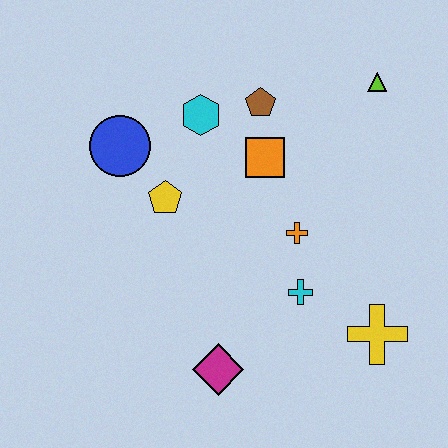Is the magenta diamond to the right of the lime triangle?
No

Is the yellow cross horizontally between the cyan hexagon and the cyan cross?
No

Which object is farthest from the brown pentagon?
The magenta diamond is farthest from the brown pentagon.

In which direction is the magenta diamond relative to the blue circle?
The magenta diamond is below the blue circle.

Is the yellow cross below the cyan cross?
Yes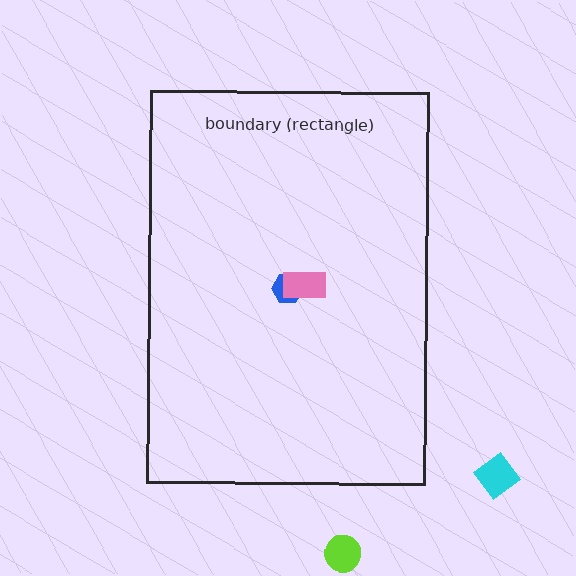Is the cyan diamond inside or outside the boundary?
Outside.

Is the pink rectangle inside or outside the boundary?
Inside.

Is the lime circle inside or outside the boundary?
Outside.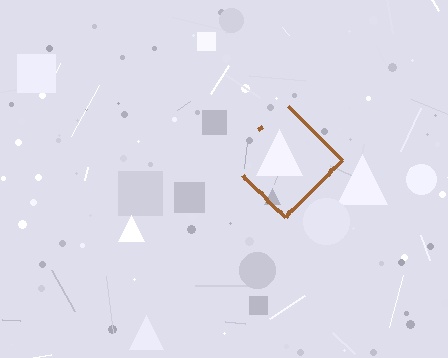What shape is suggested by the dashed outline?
The dashed outline suggests a diamond.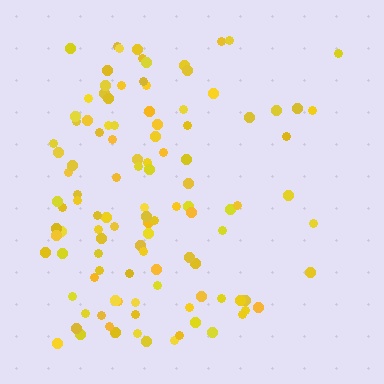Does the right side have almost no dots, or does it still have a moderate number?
Still a moderate number, just noticeably fewer than the left.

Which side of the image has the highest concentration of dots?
The left.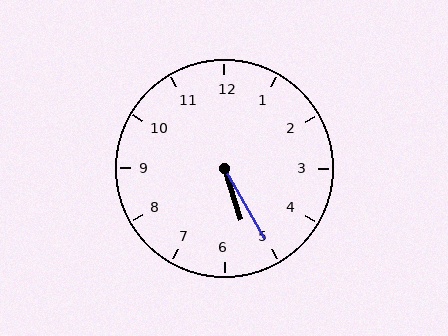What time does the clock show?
5:25.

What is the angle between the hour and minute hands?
Approximately 12 degrees.